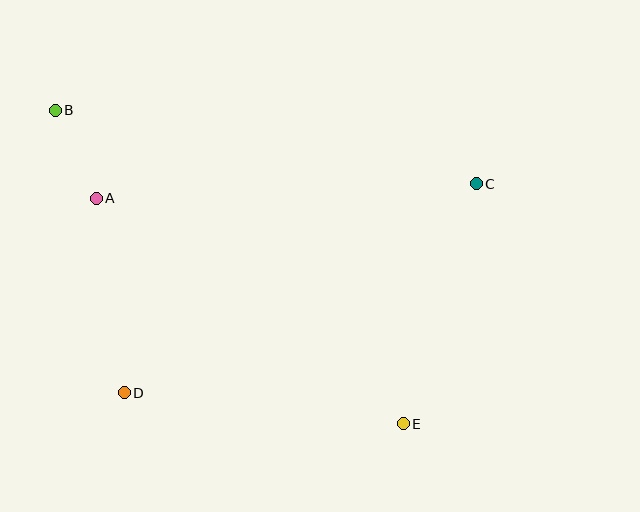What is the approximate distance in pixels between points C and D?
The distance between C and D is approximately 410 pixels.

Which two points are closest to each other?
Points A and B are closest to each other.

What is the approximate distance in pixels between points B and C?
The distance between B and C is approximately 427 pixels.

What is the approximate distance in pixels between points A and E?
The distance between A and E is approximately 381 pixels.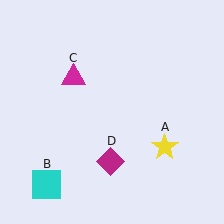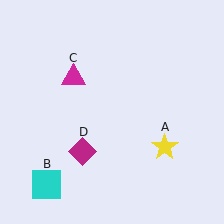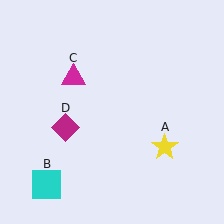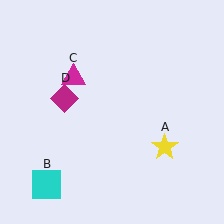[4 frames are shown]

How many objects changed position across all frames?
1 object changed position: magenta diamond (object D).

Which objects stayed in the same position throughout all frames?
Yellow star (object A) and cyan square (object B) and magenta triangle (object C) remained stationary.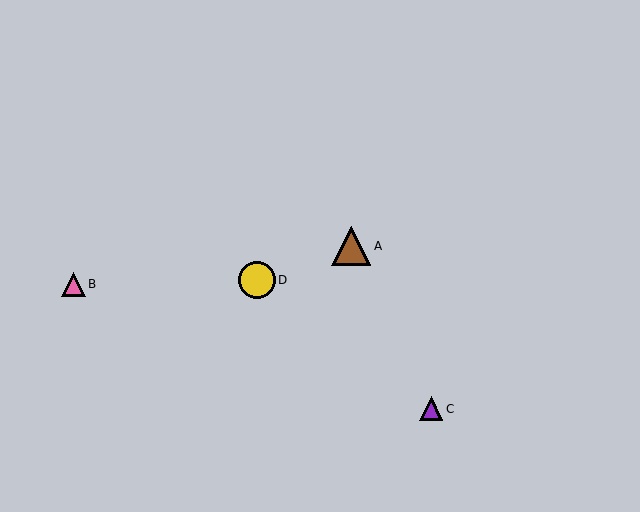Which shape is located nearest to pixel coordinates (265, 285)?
The yellow circle (labeled D) at (257, 280) is nearest to that location.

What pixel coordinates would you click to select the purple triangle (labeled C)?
Click at (431, 409) to select the purple triangle C.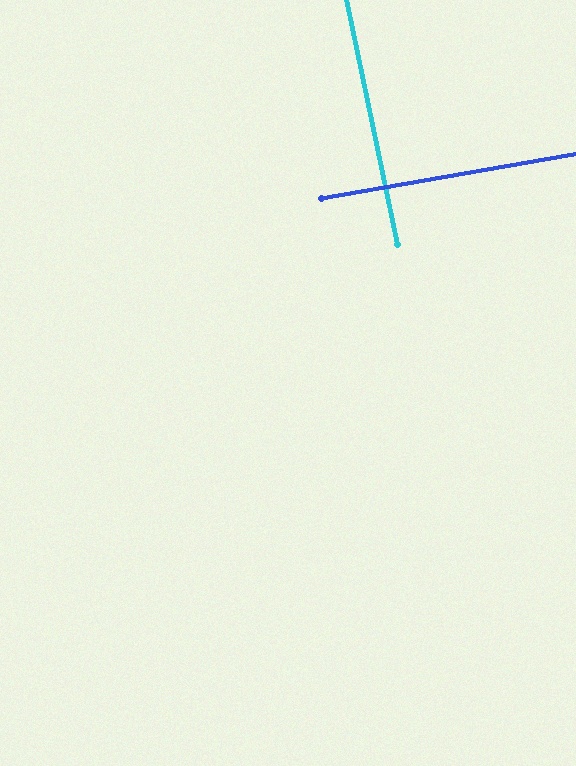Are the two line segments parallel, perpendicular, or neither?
Perpendicular — they meet at approximately 88°.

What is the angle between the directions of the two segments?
Approximately 88 degrees.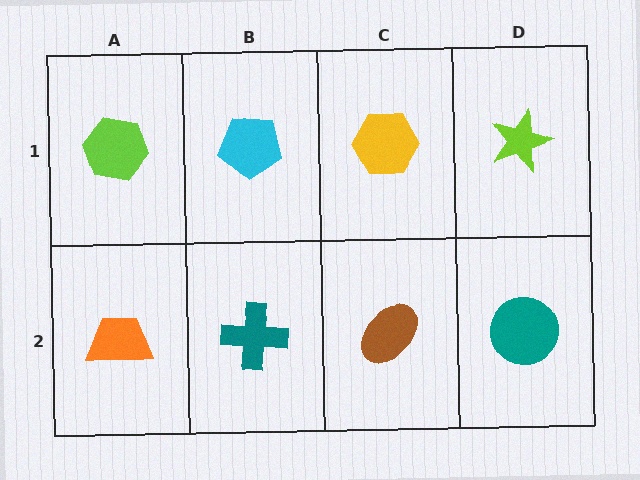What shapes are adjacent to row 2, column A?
A lime hexagon (row 1, column A), a teal cross (row 2, column B).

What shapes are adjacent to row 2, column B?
A cyan pentagon (row 1, column B), an orange trapezoid (row 2, column A), a brown ellipse (row 2, column C).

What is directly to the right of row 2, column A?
A teal cross.